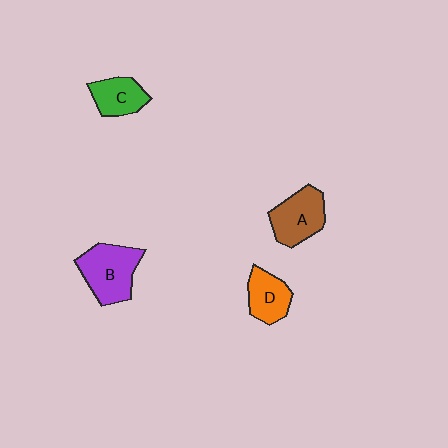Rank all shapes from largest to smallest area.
From largest to smallest: B (purple), A (brown), D (orange), C (green).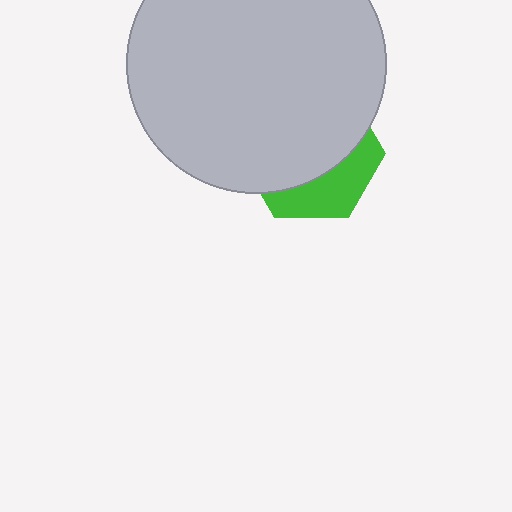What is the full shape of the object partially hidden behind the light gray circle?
The partially hidden object is a green hexagon.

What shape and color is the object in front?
The object in front is a light gray circle.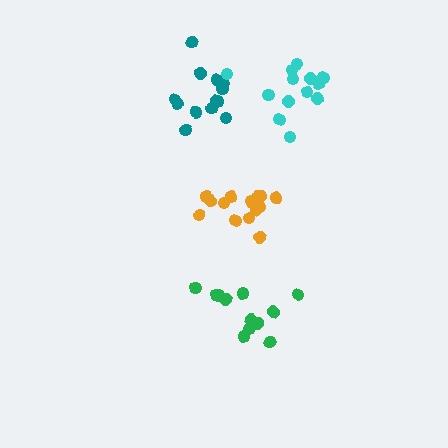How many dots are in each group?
Group 1: 15 dots, Group 2: 13 dots, Group 3: 12 dots, Group 4: 13 dots (53 total).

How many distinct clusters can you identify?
There are 4 distinct clusters.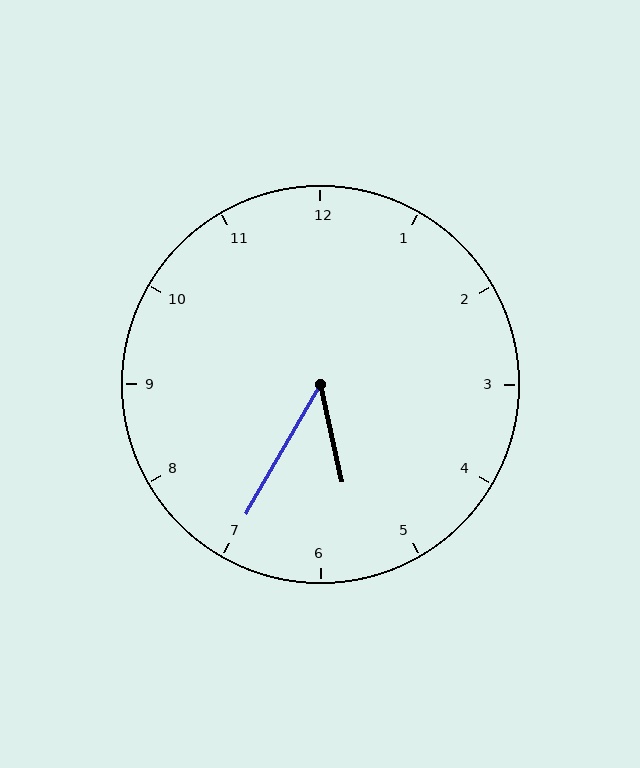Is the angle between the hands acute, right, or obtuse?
It is acute.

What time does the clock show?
5:35.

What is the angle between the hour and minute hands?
Approximately 42 degrees.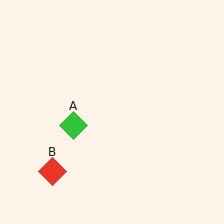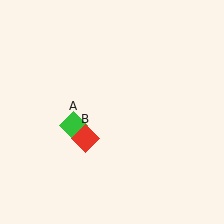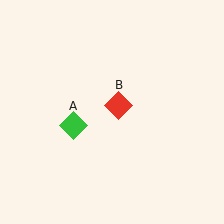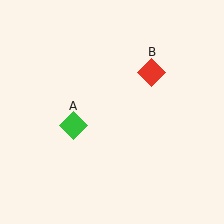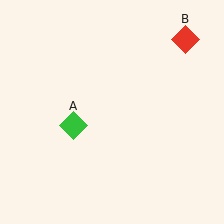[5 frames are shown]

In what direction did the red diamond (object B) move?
The red diamond (object B) moved up and to the right.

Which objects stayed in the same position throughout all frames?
Green diamond (object A) remained stationary.